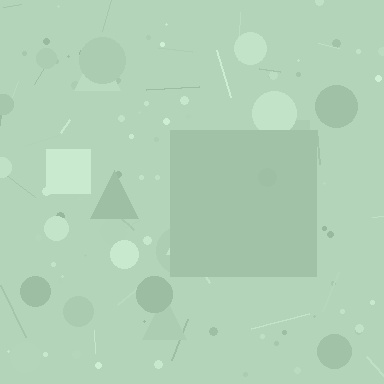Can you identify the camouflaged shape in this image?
The camouflaged shape is a square.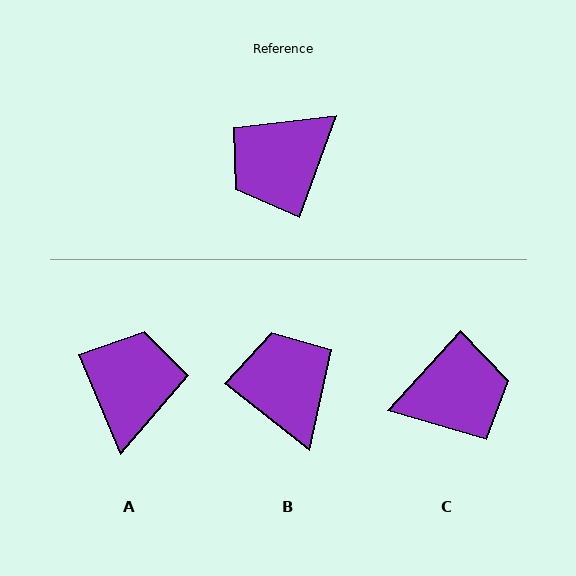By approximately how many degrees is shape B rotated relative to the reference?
Approximately 109 degrees clockwise.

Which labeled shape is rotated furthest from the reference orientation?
C, about 158 degrees away.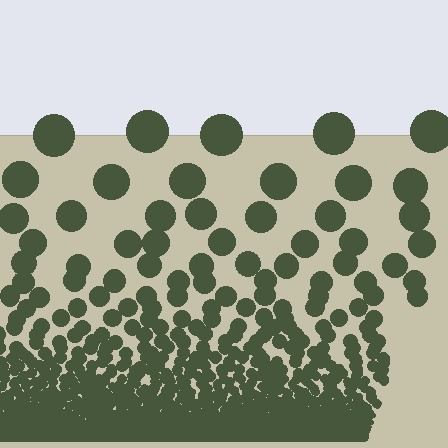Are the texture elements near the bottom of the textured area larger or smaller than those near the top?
Smaller. The gradient is inverted — elements near the bottom are smaller and denser.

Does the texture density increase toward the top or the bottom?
Density increases toward the bottom.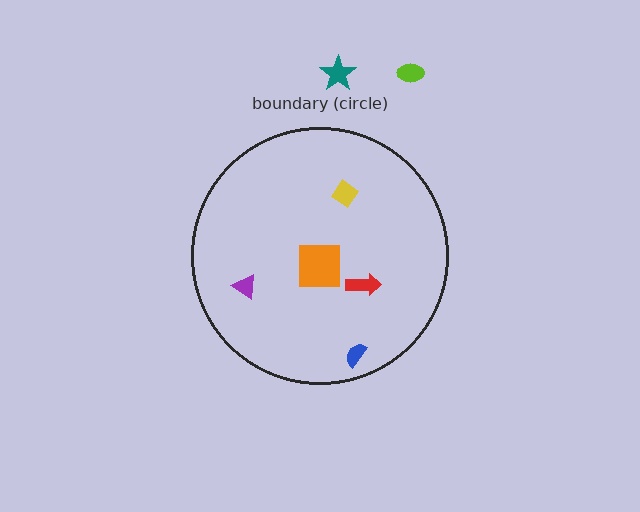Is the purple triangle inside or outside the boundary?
Inside.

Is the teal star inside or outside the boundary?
Outside.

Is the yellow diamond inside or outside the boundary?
Inside.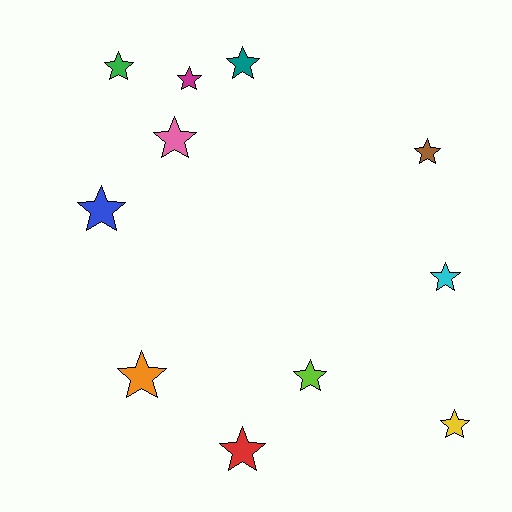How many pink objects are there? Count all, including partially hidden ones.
There is 1 pink object.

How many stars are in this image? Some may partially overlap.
There are 11 stars.